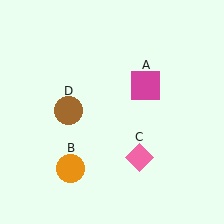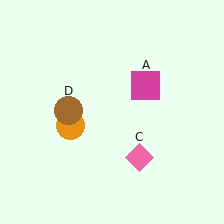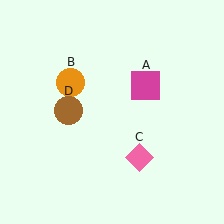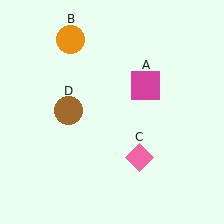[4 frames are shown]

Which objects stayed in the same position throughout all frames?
Magenta square (object A) and pink diamond (object C) and brown circle (object D) remained stationary.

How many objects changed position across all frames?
1 object changed position: orange circle (object B).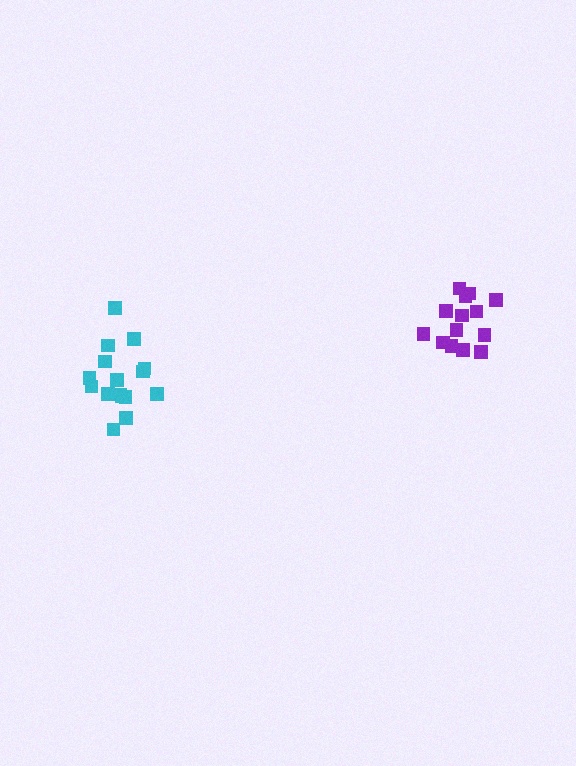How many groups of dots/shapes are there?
There are 2 groups.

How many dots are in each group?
Group 1: 16 dots, Group 2: 14 dots (30 total).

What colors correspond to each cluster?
The clusters are colored: cyan, purple.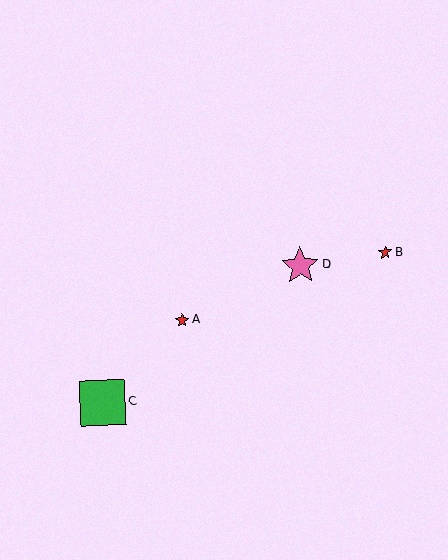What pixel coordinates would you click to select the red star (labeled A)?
Click at (182, 320) to select the red star A.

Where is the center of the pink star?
The center of the pink star is at (300, 266).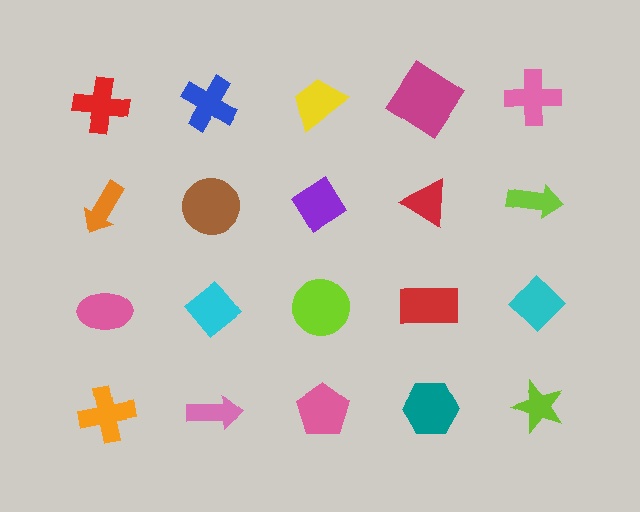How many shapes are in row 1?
5 shapes.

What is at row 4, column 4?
A teal hexagon.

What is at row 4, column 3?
A pink pentagon.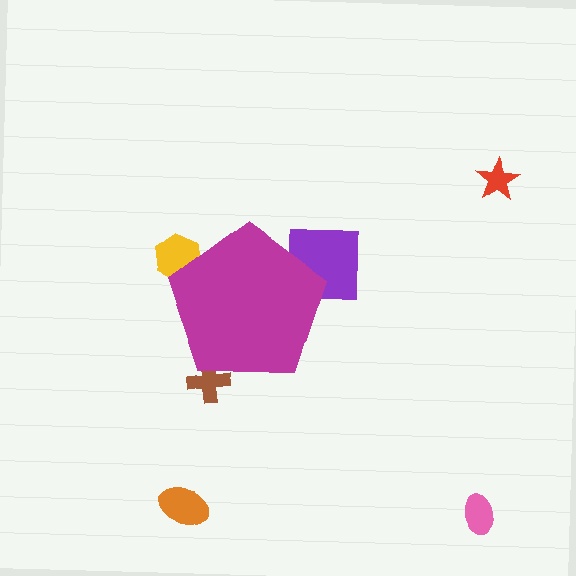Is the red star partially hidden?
No, the red star is fully visible.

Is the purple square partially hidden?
Yes, the purple square is partially hidden behind the magenta pentagon.